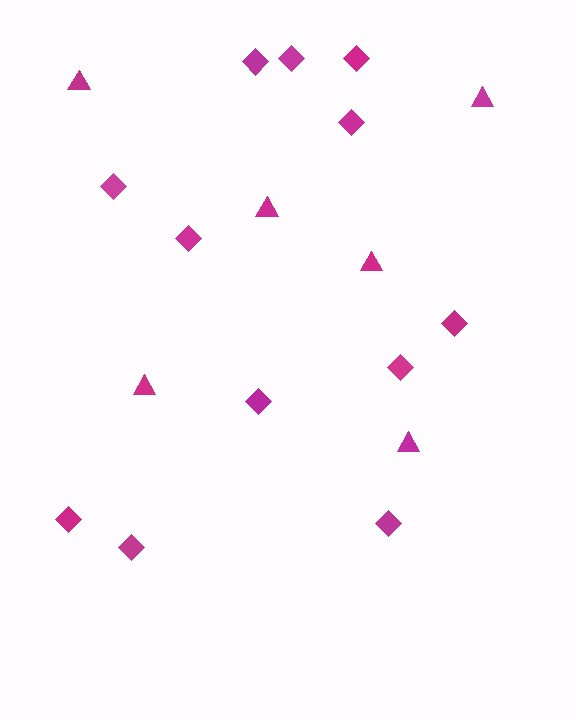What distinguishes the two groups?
There are 2 groups: one group of diamonds (12) and one group of triangles (6).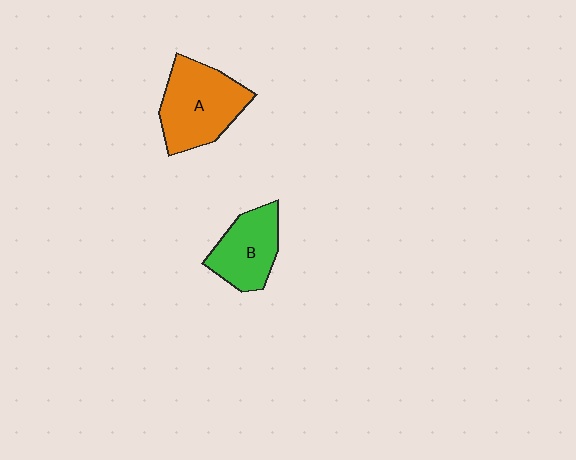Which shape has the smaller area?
Shape B (green).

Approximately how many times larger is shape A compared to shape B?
Approximately 1.4 times.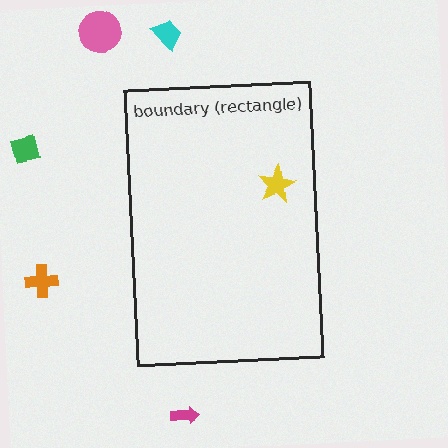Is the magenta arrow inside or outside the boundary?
Outside.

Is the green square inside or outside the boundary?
Outside.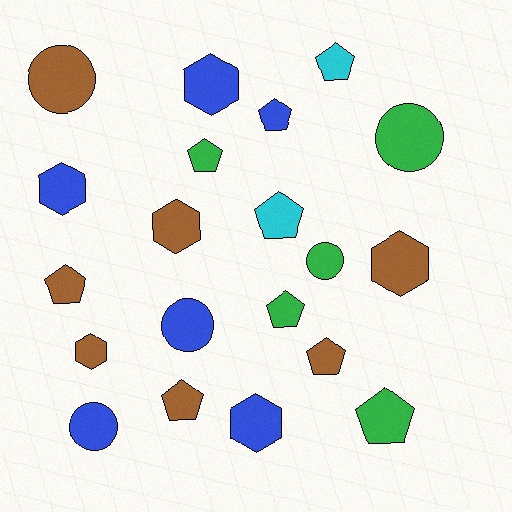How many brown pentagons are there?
There are 3 brown pentagons.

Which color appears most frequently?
Brown, with 7 objects.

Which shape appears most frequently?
Pentagon, with 9 objects.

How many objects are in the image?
There are 20 objects.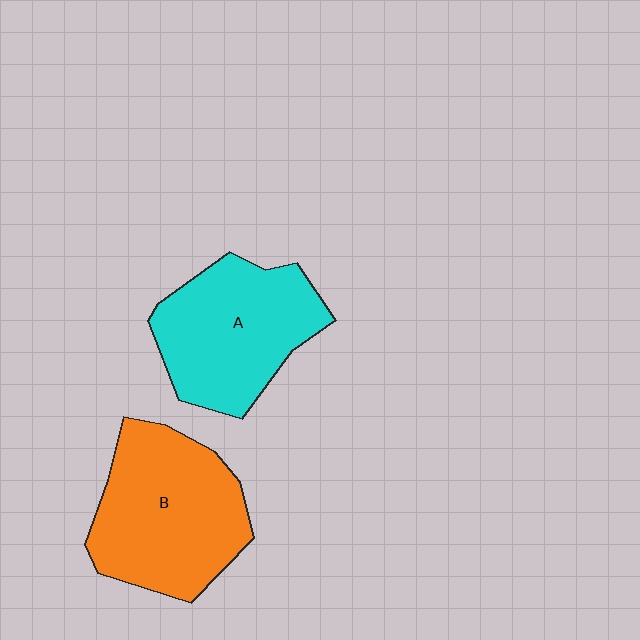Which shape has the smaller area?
Shape A (cyan).